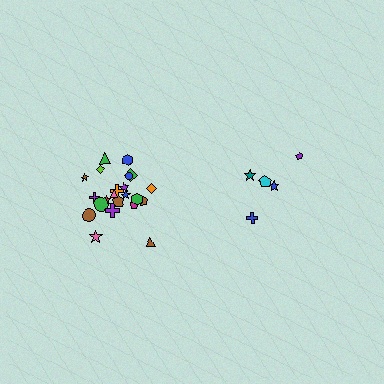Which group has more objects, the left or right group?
The left group.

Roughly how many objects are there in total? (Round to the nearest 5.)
Roughly 25 objects in total.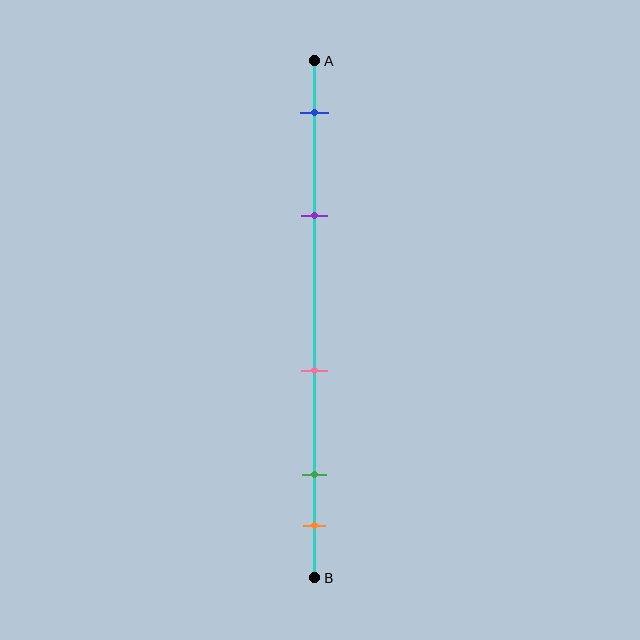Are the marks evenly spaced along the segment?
No, the marks are not evenly spaced.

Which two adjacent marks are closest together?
The green and orange marks are the closest adjacent pair.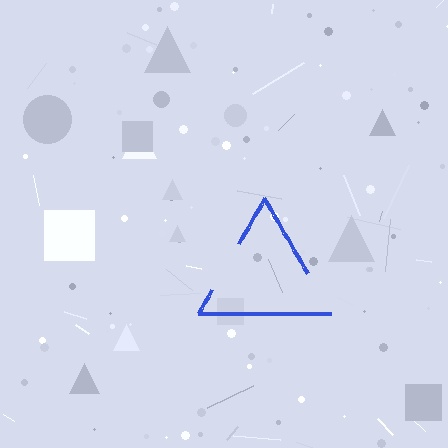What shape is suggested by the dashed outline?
The dashed outline suggests a triangle.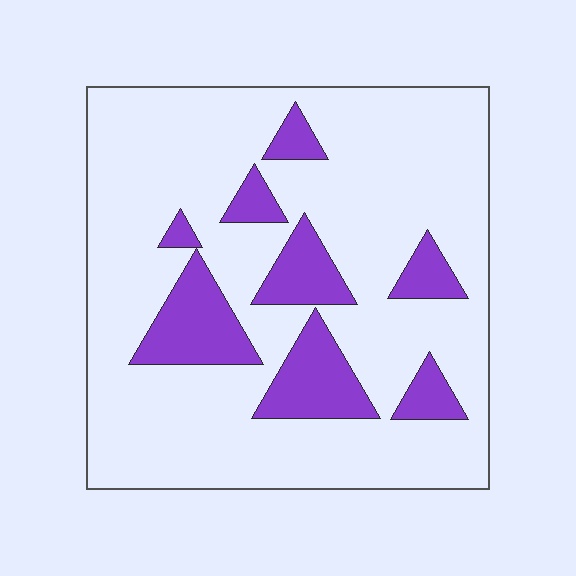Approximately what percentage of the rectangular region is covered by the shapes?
Approximately 20%.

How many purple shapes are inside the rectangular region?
8.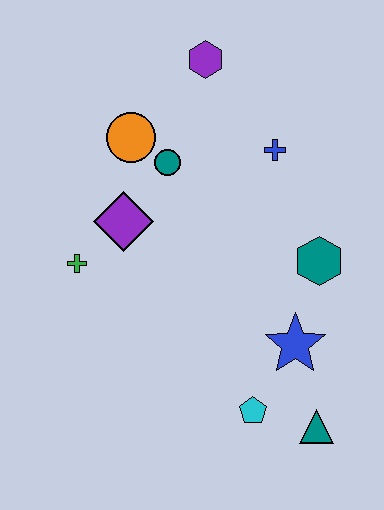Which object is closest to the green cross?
The purple diamond is closest to the green cross.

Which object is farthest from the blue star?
The purple hexagon is farthest from the blue star.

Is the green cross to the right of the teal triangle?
No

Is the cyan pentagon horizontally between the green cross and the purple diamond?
No